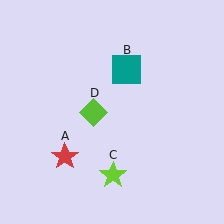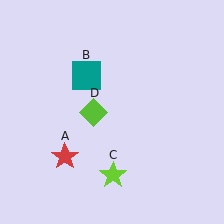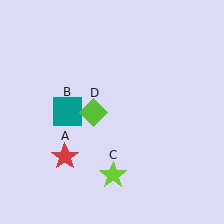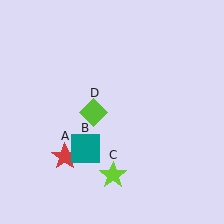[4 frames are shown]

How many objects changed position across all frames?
1 object changed position: teal square (object B).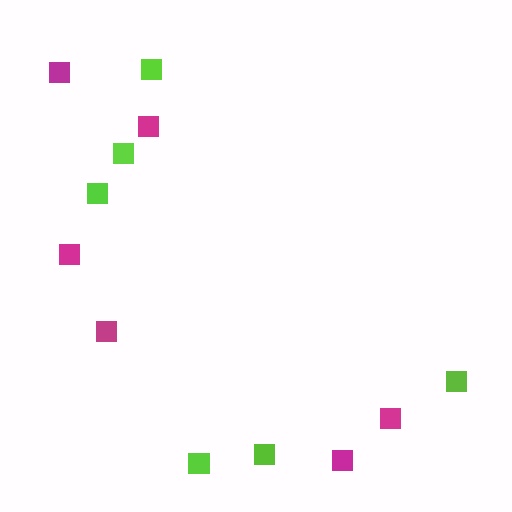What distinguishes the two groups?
There are 2 groups: one group of magenta squares (6) and one group of lime squares (6).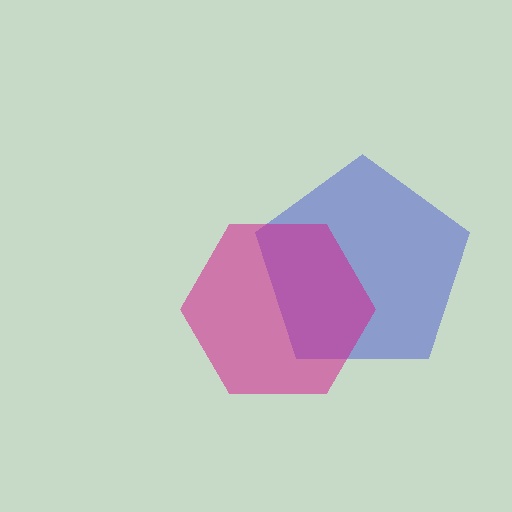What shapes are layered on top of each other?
The layered shapes are: a blue pentagon, a magenta hexagon.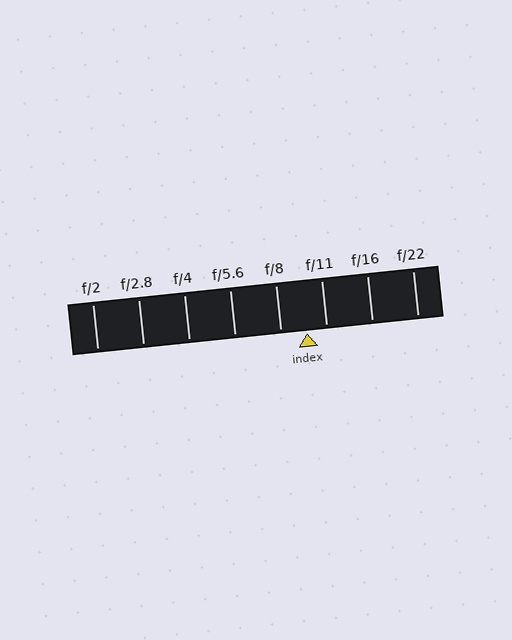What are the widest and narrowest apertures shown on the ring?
The widest aperture shown is f/2 and the narrowest is f/22.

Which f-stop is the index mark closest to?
The index mark is closest to f/11.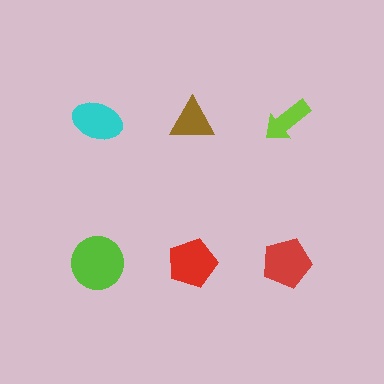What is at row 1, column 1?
A cyan ellipse.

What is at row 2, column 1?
A lime circle.